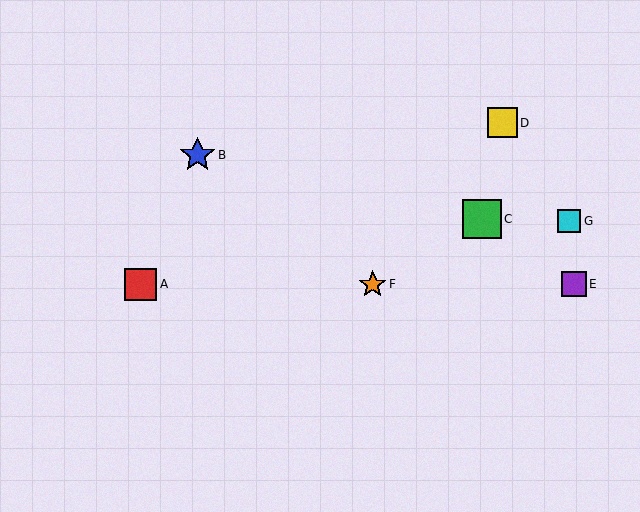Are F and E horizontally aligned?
Yes, both are at y≈284.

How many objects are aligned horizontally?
3 objects (A, E, F) are aligned horizontally.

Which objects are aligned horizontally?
Objects A, E, F are aligned horizontally.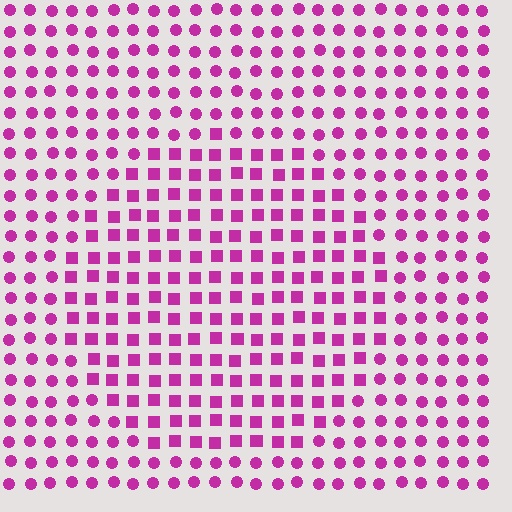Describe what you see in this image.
The image is filled with small magenta elements arranged in a uniform grid. A circle-shaped region contains squares, while the surrounding area contains circles. The boundary is defined purely by the change in element shape.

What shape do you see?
I see a circle.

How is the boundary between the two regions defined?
The boundary is defined by a change in element shape: squares inside vs. circles outside. All elements share the same color and spacing.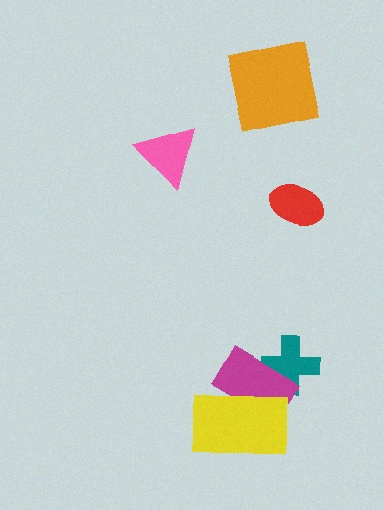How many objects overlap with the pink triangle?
0 objects overlap with the pink triangle.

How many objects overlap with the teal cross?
1 object overlaps with the teal cross.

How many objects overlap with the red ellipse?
0 objects overlap with the red ellipse.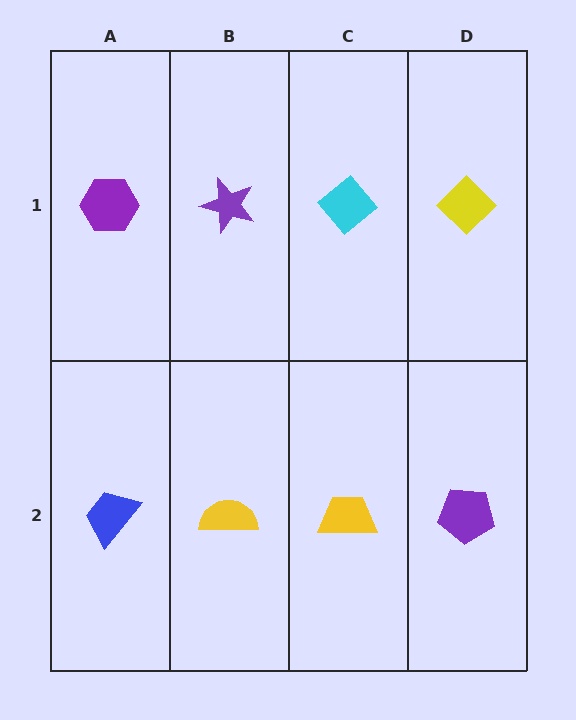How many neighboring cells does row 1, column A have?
2.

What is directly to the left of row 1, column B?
A purple hexagon.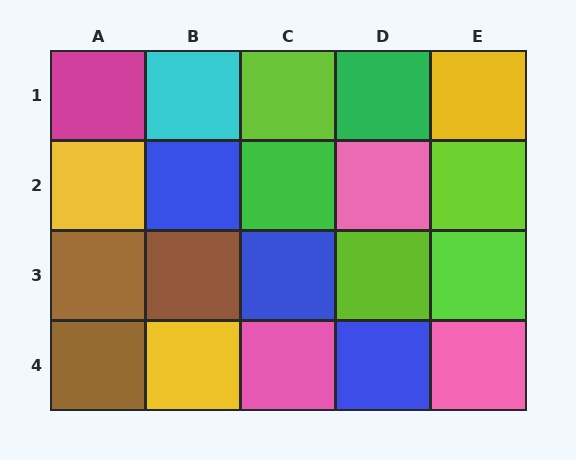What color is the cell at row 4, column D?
Blue.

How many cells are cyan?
1 cell is cyan.